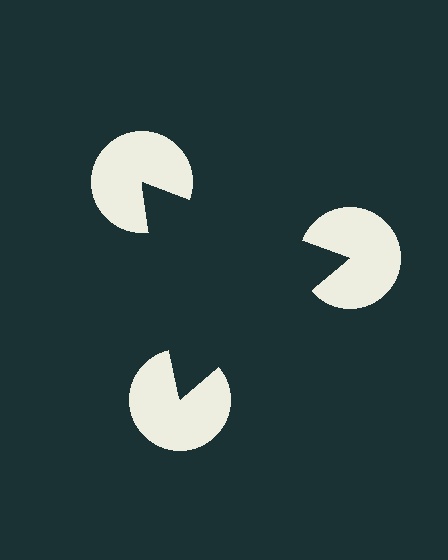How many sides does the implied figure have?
3 sides.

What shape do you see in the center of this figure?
An illusory triangle — its edges are inferred from the aligned wedge cuts in the pac-man discs, not physically drawn.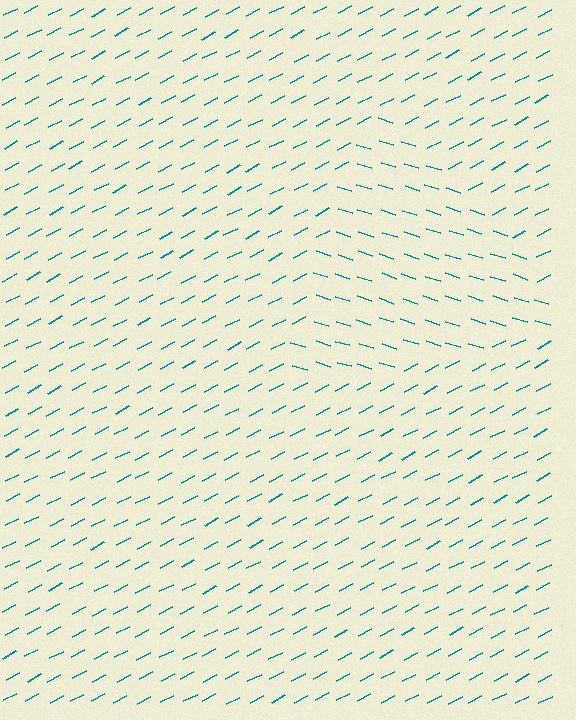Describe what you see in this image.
The image is filled with small teal line segments. A triangle region in the image has lines oriented differently from the surrounding lines, creating a visible texture boundary.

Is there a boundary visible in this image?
Yes, there is a texture boundary formed by a change in line orientation.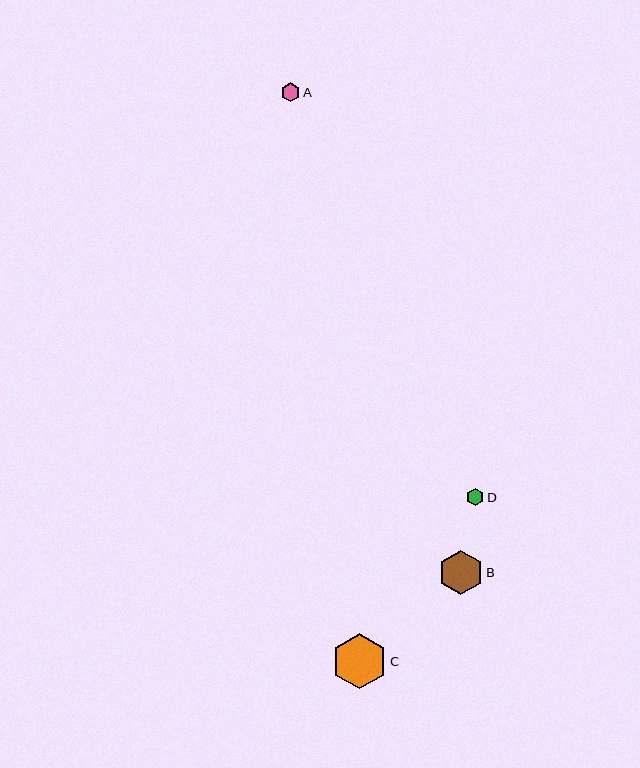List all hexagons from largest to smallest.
From largest to smallest: C, B, A, D.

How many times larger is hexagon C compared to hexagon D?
Hexagon C is approximately 3.2 times the size of hexagon D.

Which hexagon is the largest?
Hexagon C is the largest with a size of approximately 56 pixels.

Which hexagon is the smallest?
Hexagon D is the smallest with a size of approximately 18 pixels.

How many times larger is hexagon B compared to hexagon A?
Hexagon B is approximately 2.3 times the size of hexagon A.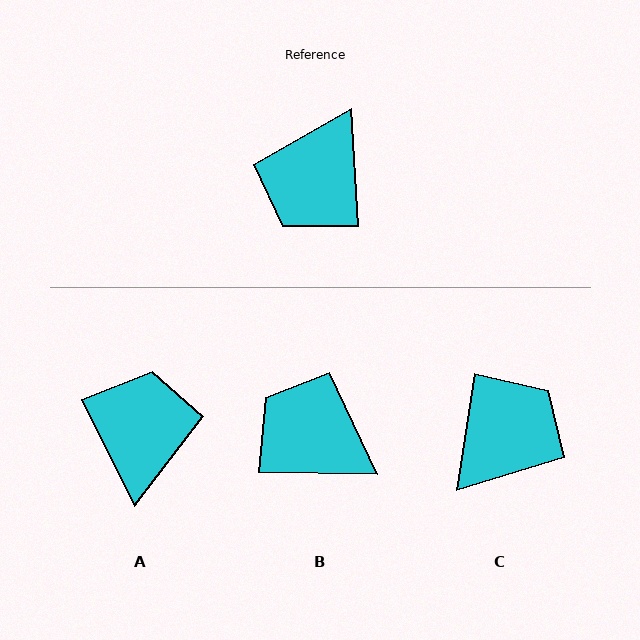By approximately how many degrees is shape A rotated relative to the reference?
Approximately 158 degrees clockwise.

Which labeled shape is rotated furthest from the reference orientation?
C, about 167 degrees away.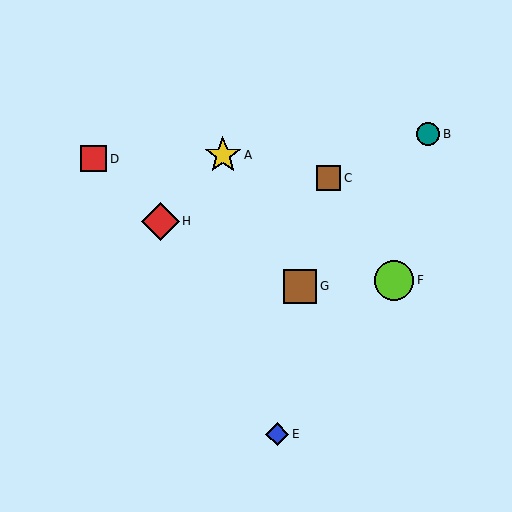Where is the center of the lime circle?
The center of the lime circle is at (394, 280).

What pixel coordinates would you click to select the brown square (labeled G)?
Click at (300, 286) to select the brown square G.